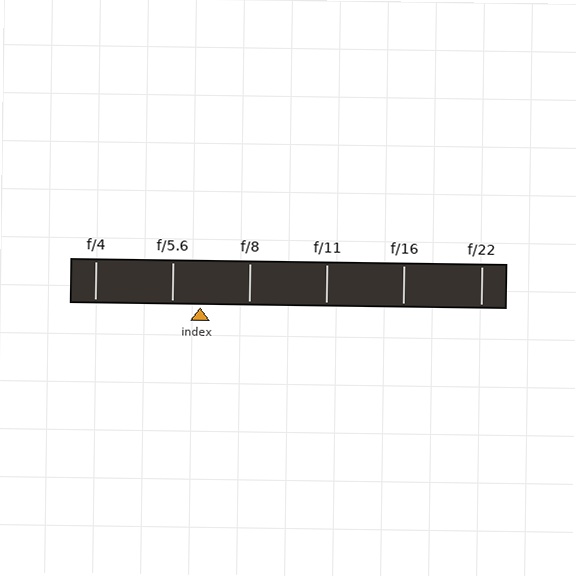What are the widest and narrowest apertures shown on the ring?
The widest aperture shown is f/4 and the narrowest is f/22.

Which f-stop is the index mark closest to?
The index mark is closest to f/5.6.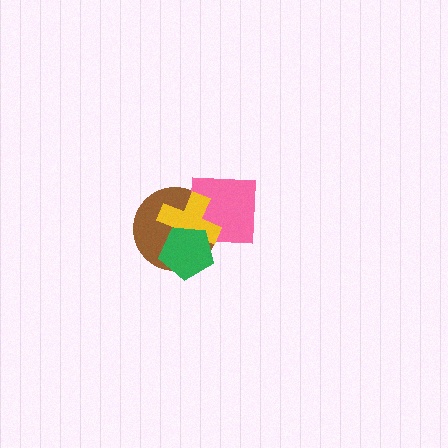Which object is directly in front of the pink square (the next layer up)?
The yellow cross is directly in front of the pink square.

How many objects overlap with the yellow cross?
3 objects overlap with the yellow cross.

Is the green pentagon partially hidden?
No, no other shape covers it.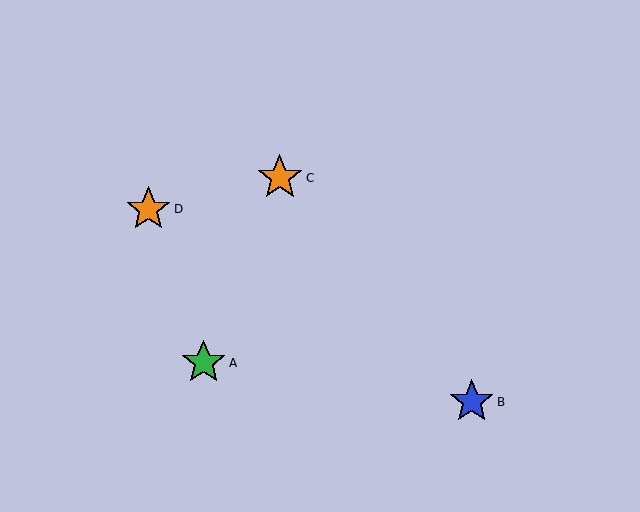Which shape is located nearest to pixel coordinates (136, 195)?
The orange star (labeled D) at (148, 209) is nearest to that location.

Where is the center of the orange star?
The center of the orange star is at (280, 178).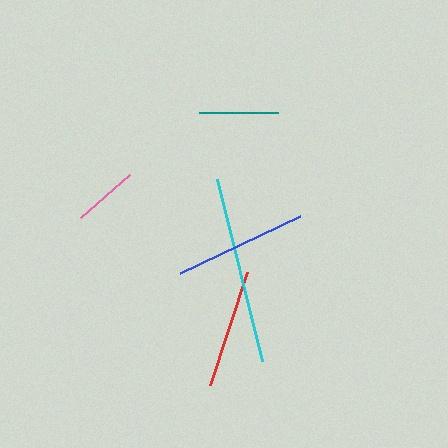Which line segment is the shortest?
The pink line is the shortest at approximately 65 pixels.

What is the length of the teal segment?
The teal segment is approximately 79 pixels long.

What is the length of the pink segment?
The pink segment is approximately 65 pixels long.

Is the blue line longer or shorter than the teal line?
The blue line is longer than the teal line.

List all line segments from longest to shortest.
From longest to shortest: cyan, blue, red, teal, pink.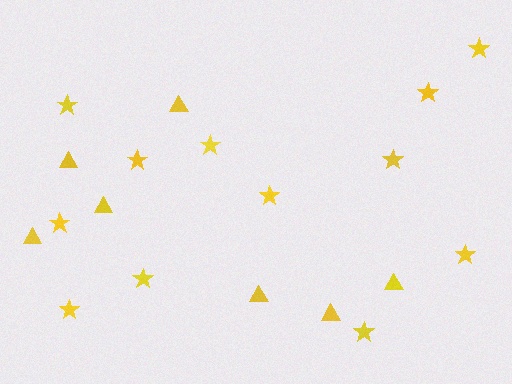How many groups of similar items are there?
There are 2 groups: one group of triangles (7) and one group of stars (12).